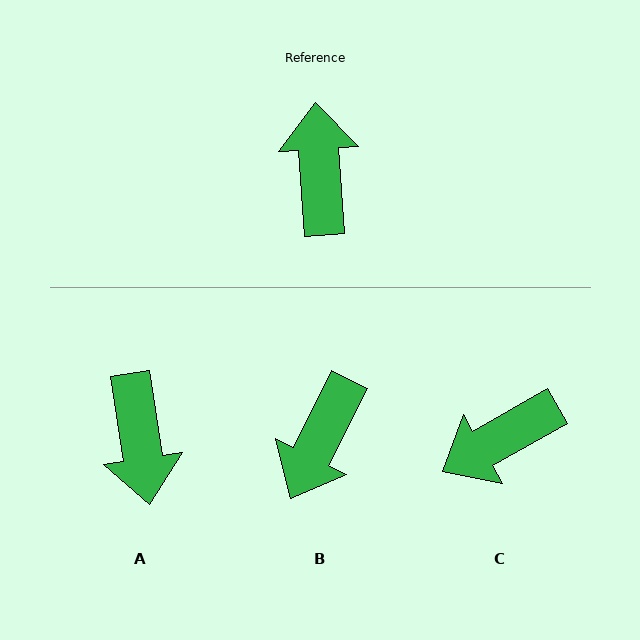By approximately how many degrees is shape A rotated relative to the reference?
Approximately 176 degrees clockwise.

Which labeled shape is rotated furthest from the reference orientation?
A, about 176 degrees away.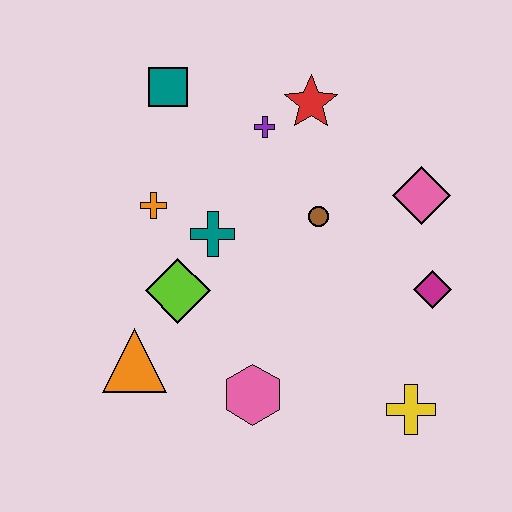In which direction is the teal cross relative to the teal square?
The teal cross is below the teal square.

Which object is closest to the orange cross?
The teal cross is closest to the orange cross.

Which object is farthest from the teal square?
The yellow cross is farthest from the teal square.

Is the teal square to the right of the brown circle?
No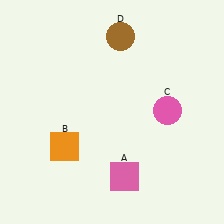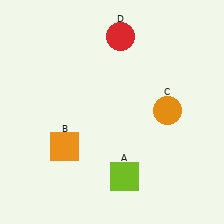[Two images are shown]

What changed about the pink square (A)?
In Image 1, A is pink. In Image 2, it changed to lime.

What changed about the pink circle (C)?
In Image 1, C is pink. In Image 2, it changed to orange.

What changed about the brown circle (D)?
In Image 1, D is brown. In Image 2, it changed to red.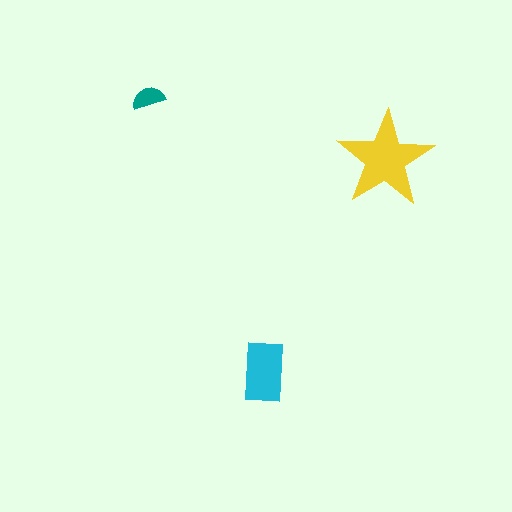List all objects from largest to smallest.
The yellow star, the cyan rectangle, the teal semicircle.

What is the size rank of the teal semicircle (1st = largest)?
3rd.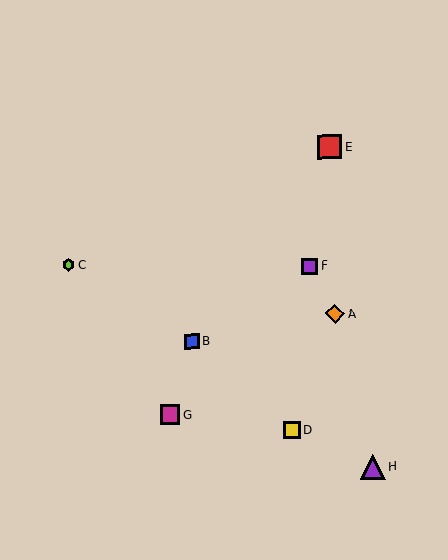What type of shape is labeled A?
Shape A is an orange diamond.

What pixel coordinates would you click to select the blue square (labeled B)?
Click at (192, 342) to select the blue square B.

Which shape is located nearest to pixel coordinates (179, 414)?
The magenta square (labeled G) at (170, 414) is nearest to that location.